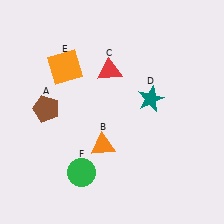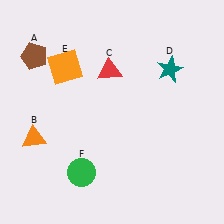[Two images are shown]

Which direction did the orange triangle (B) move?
The orange triangle (B) moved left.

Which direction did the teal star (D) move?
The teal star (D) moved up.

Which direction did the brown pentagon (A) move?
The brown pentagon (A) moved up.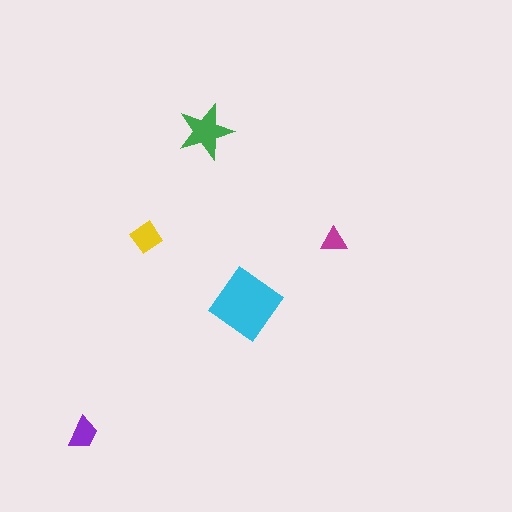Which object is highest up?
The green star is topmost.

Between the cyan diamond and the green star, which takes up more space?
The cyan diamond.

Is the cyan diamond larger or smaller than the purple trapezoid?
Larger.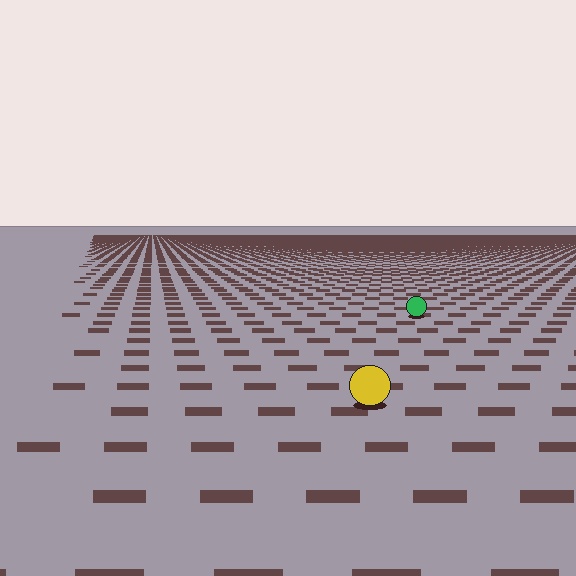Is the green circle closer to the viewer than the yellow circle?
No. The yellow circle is closer — you can tell from the texture gradient: the ground texture is coarser near it.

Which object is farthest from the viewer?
The green circle is farthest from the viewer. It appears smaller and the ground texture around it is denser.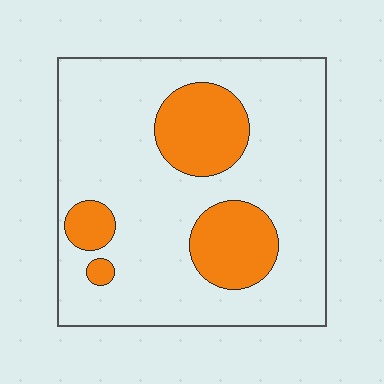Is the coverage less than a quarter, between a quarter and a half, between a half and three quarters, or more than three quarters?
Less than a quarter.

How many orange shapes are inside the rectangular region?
4.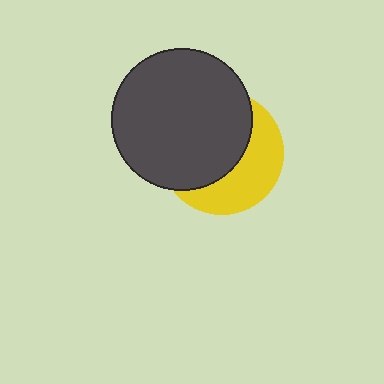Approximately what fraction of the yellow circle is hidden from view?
Roughly 59% of the yellow circle is hidden behind the dark gray circle.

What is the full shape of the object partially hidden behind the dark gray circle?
The partially hidden object is a yellow circle.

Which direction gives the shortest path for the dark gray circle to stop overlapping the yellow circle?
Moving toward the upper-left gives the shortest separation.